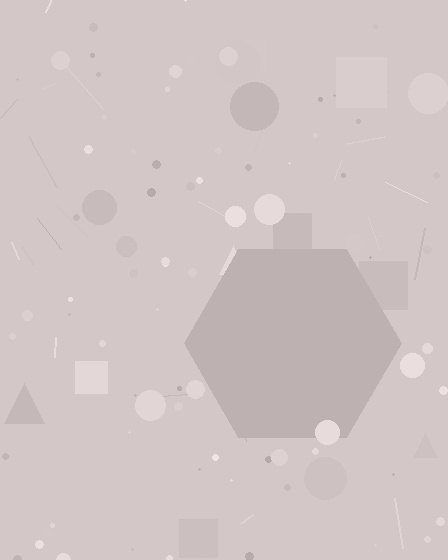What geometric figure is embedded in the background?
A hexagon is embedded in the background.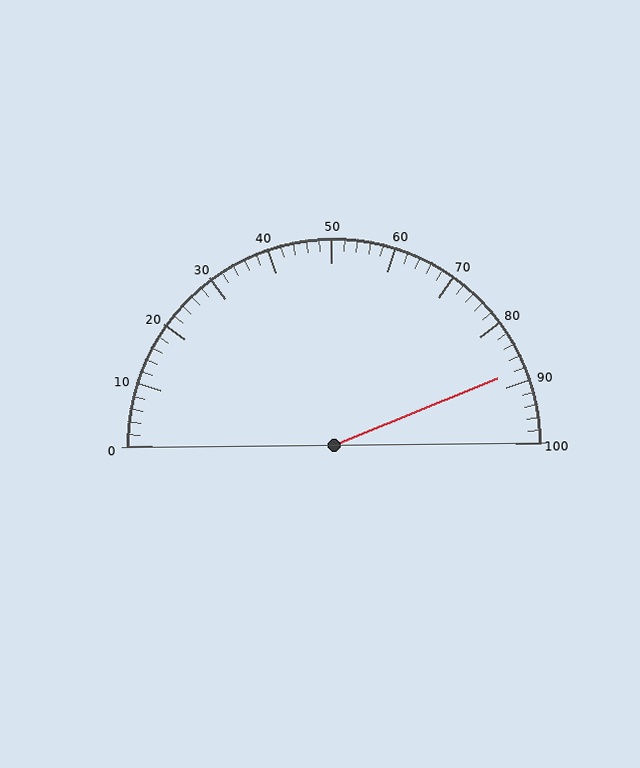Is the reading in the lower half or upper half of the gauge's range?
The reading is in the upper half of the range (0 to 100).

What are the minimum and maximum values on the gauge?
The gauge ranges from 0 to 100.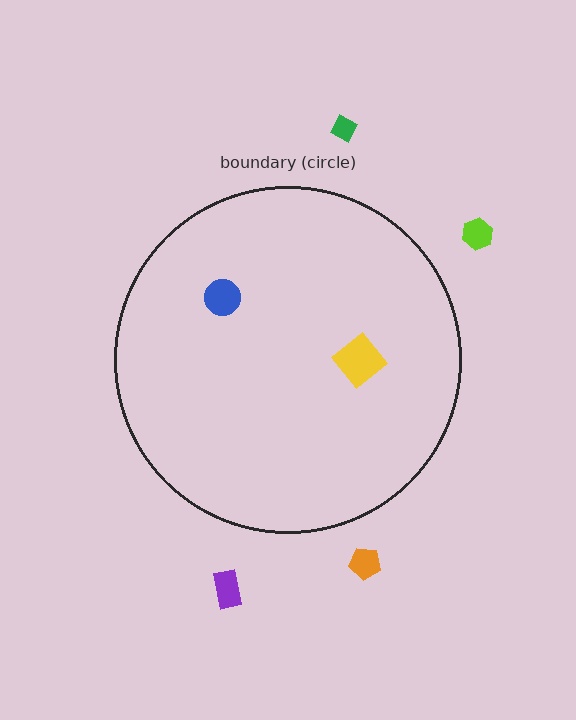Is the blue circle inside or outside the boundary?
Inside.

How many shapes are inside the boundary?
2 inside, 4 outside.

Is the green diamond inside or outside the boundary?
Outside.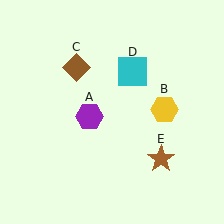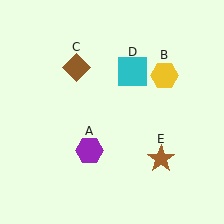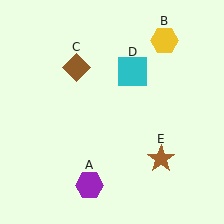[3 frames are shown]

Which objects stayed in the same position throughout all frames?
Brown diamond (object C) and cyan square (object D) and brown star (object E) remained stationary.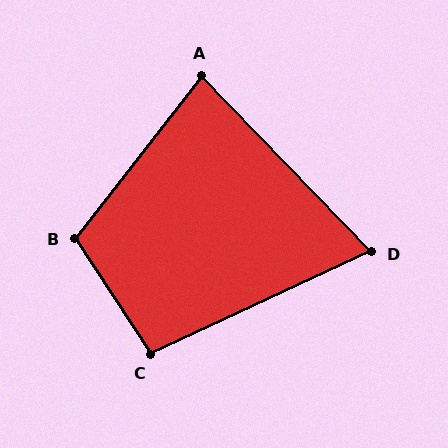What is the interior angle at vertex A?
Approximately 82 degrees (acute).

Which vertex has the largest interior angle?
B, at approximately 109 degrees.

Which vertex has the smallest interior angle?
D, at approximately 71 degrees.